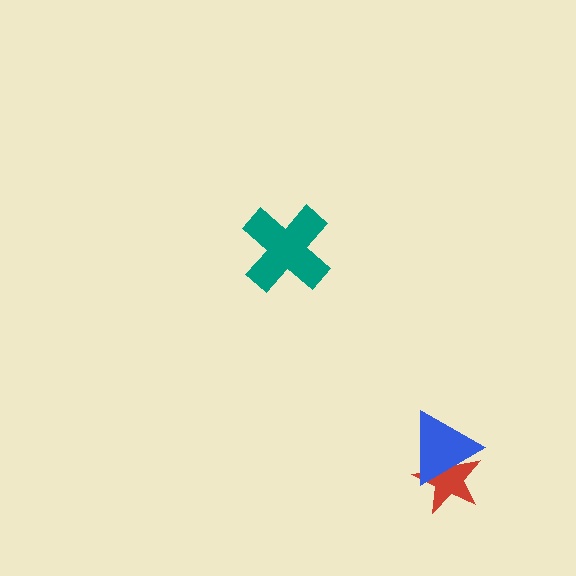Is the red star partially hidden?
Yes, it is partially covered by another shape.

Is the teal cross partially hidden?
No, no other shape covers it.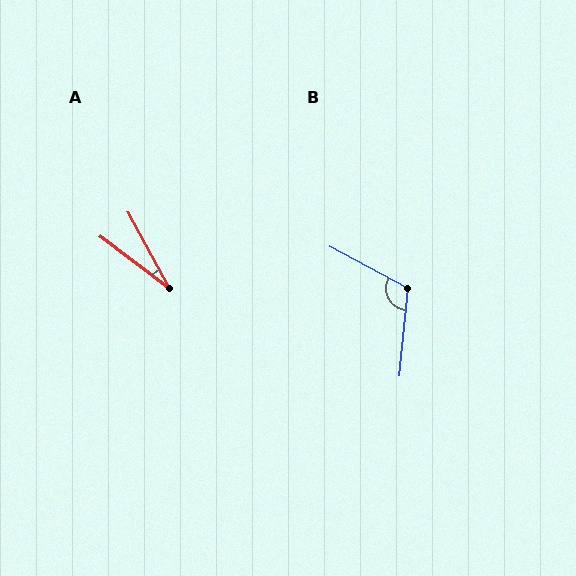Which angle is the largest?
B, at approximately 112 degrees.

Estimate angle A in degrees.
Approximately 24 degrees.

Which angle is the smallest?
A, at approximately 24 degrees.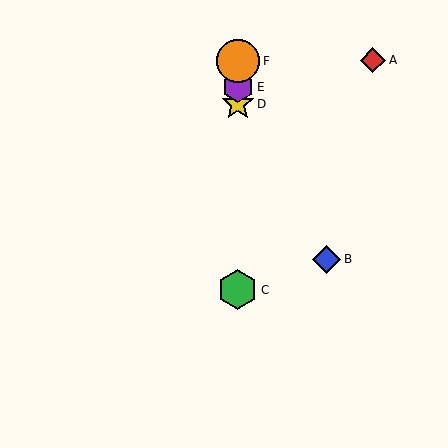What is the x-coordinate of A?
Object A is at x≈373.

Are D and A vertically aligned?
No, D is at x≈238 and A is at x≈373.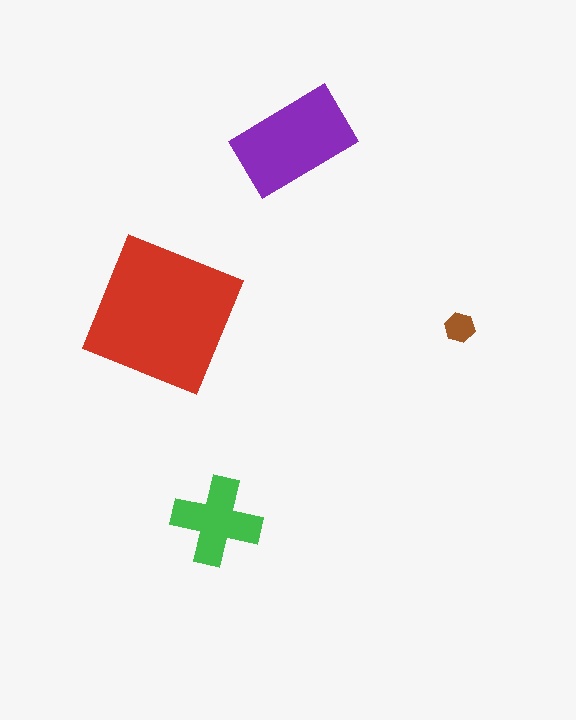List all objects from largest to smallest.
The red square, the purple rectangle, the green cross, the brown hexagon.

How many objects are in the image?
There are 4 objects in the image.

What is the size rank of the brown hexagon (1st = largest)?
4th.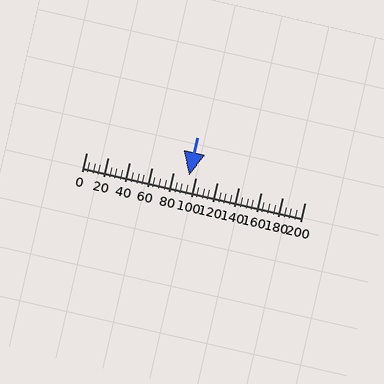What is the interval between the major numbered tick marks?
The major tick marks are spaced 20 units apart.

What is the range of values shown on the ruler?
The ruler shows values from 0 to 200.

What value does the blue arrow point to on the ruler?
The blue arrow points to approximately 94.